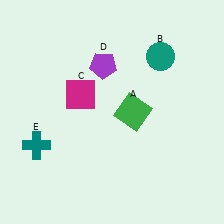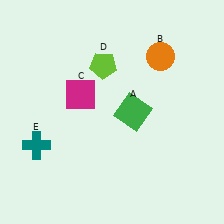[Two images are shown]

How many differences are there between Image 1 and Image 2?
There are 2 differences between the two images.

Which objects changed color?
B changed from teal to orange. D changed from purple to lime.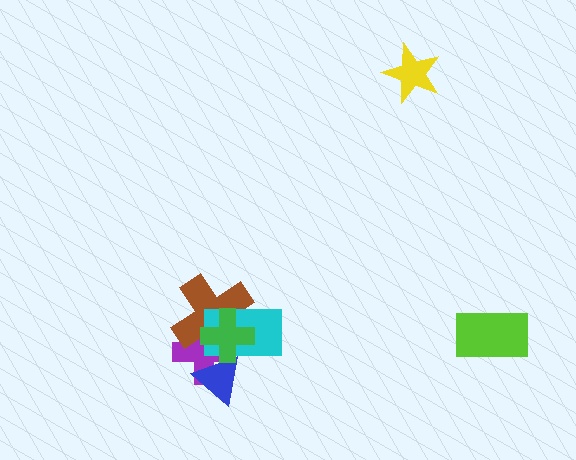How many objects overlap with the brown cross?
3 objects overlap with the brown cross.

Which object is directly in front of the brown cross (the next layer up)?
The cyan rectangle is directly in front of the brown cross.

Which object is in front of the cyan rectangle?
The green cross is in front of the cyan rectangle.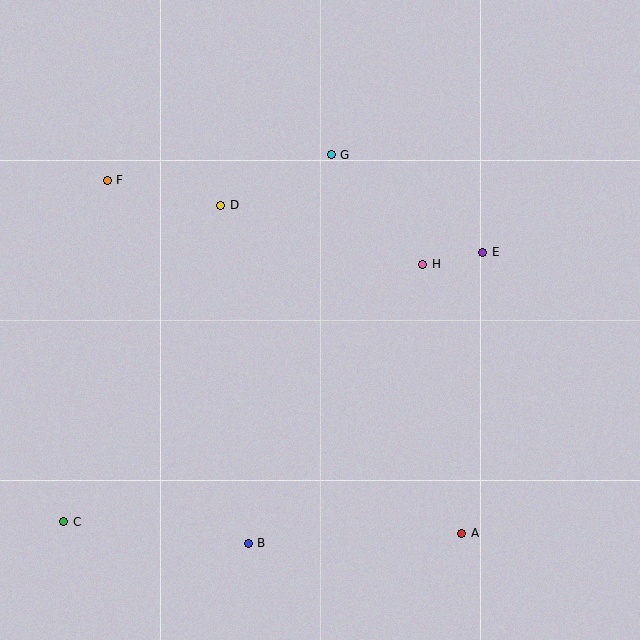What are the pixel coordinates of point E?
Point E is at (483, 252).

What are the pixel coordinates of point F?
Point F is at (107, 180).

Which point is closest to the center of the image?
Point H at (423, 264) is closest to the center.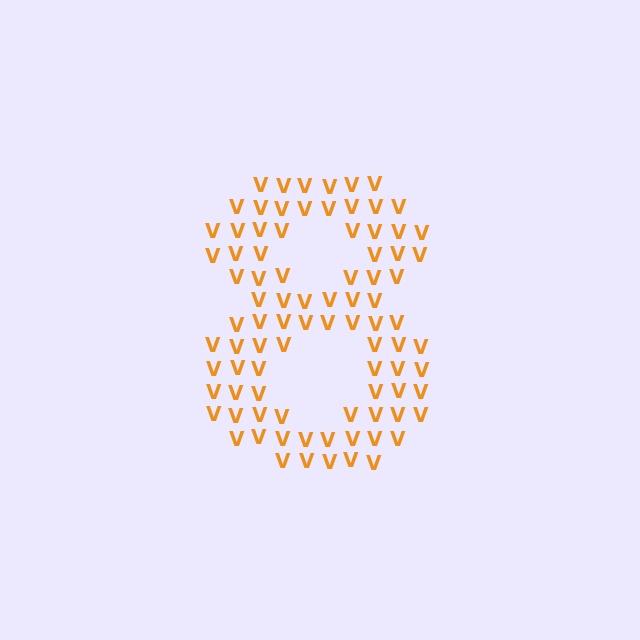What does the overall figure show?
The overall figure shows the digit 8.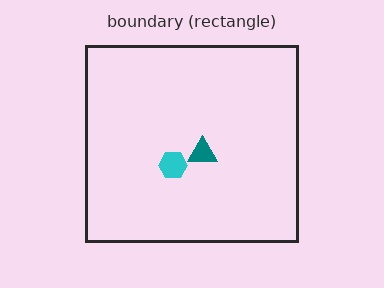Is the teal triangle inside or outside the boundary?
Inside.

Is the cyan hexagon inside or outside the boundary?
Inside.